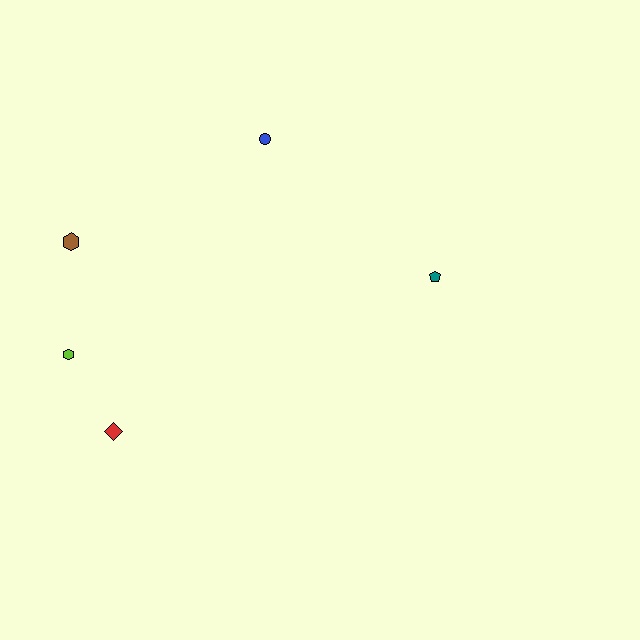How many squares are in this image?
There are no squares.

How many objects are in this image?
There are 5 objects.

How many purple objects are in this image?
There are no purple objects.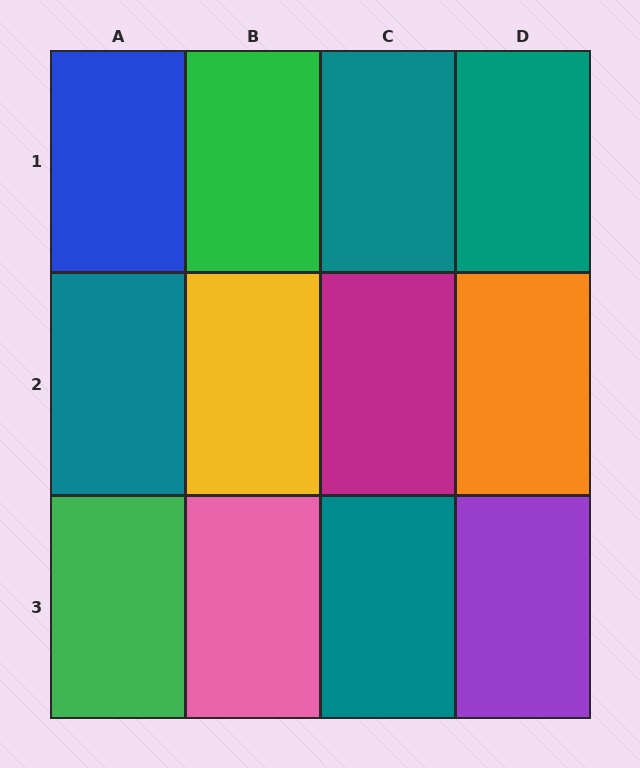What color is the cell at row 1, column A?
Blue.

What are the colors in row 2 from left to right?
Teal, yellow, magenta, orange.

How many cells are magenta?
1 cell is magenta.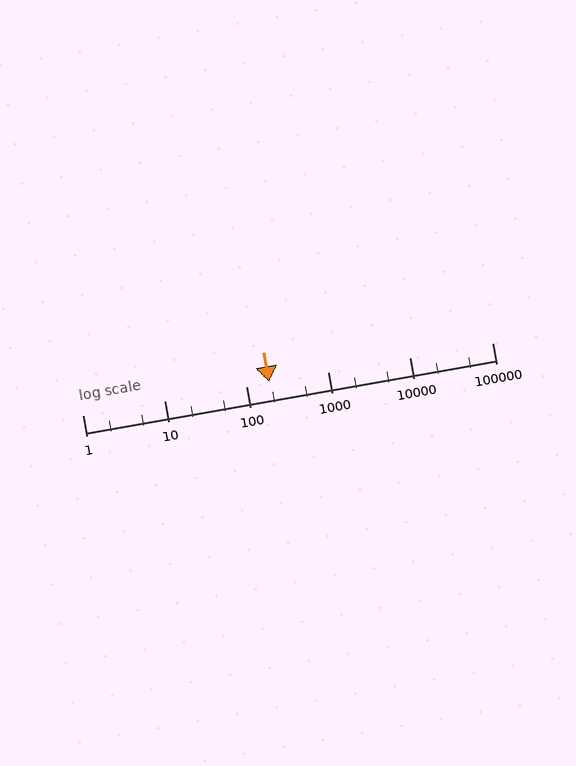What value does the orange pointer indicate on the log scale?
The pointer indicates approximately 190.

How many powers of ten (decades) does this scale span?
The scale spans 5 decades, from 1 to 100000.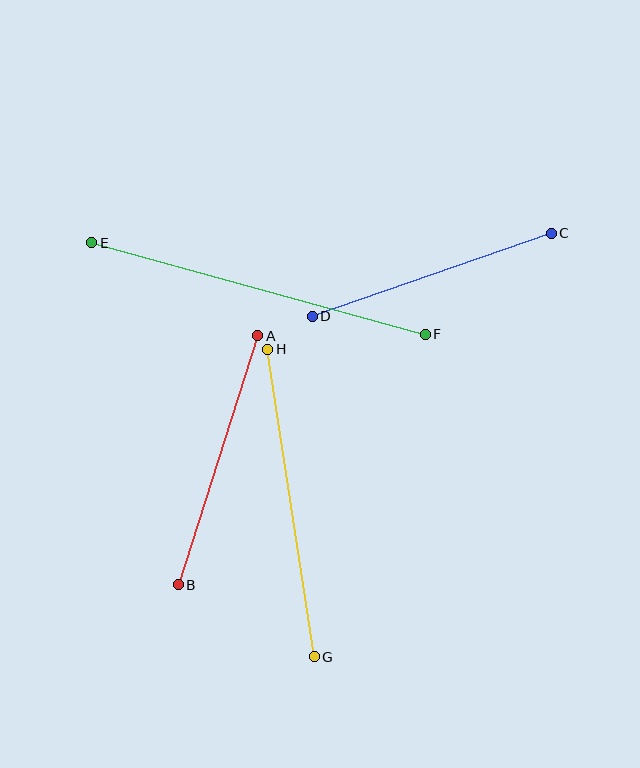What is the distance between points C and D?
The distance is approximately 253 pixels.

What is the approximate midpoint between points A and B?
The midpoint is at approximately (218, 460) pixels.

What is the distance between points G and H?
The distance is approximately 311 pixels.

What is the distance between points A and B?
The distance is approximately 261 pixels.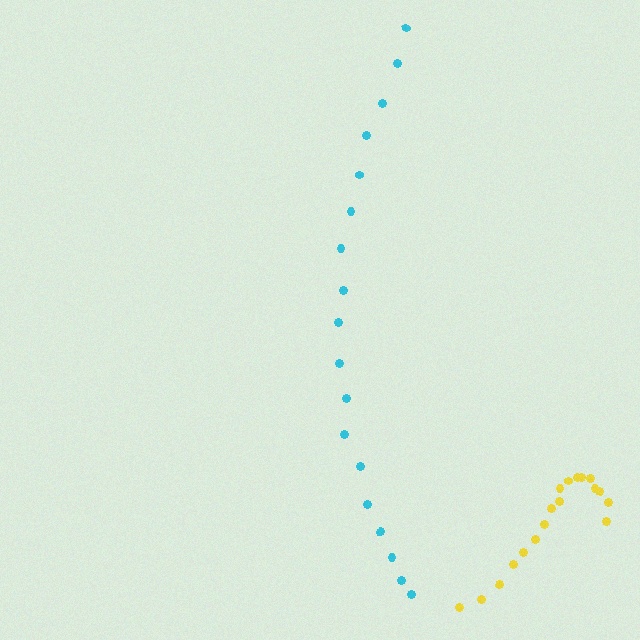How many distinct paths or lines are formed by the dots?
There are 2 distinct paths.